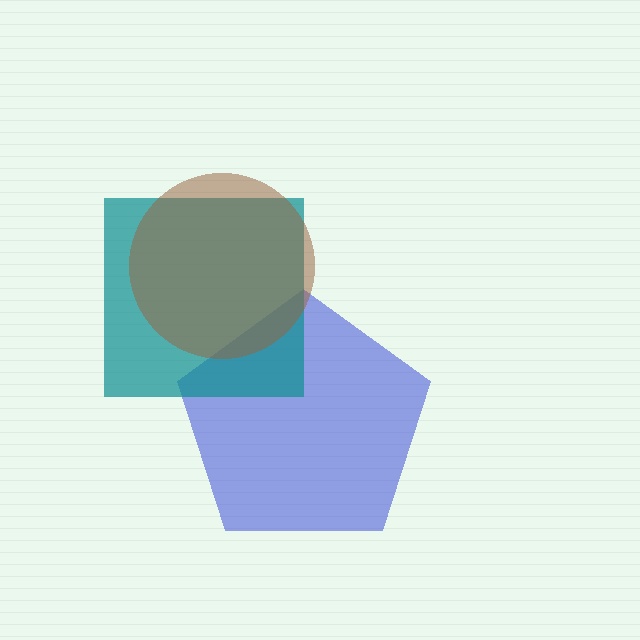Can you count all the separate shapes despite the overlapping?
Yes, there are 3 separate shapes.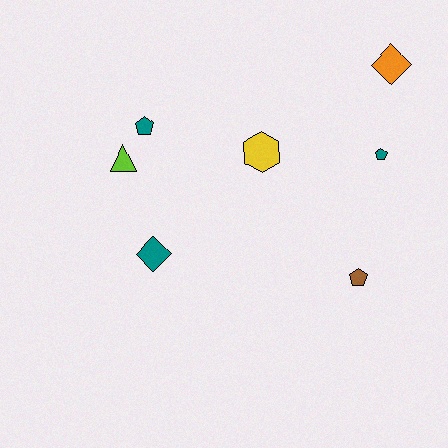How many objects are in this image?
There are 7 objects.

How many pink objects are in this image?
There are no pink objects.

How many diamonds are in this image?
There are 2 diamonds.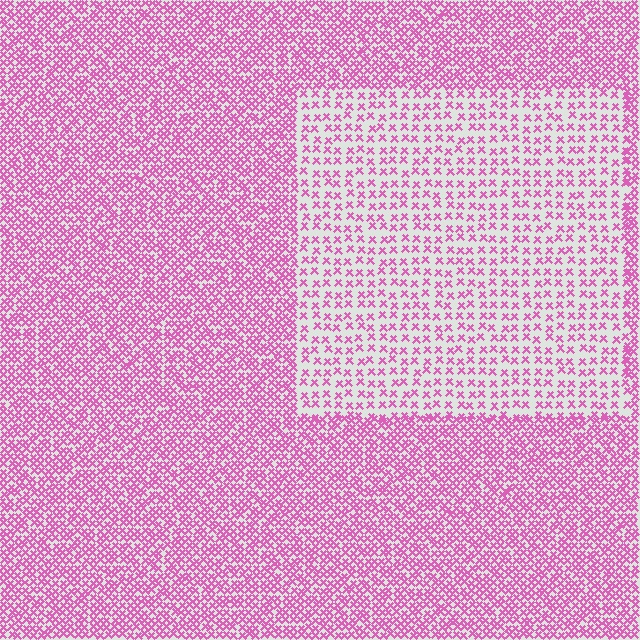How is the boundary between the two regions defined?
The boundary is defined by a change in element density (approximately 2.2x ratio). All elements are the same color, size, and shape.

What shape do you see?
I see a rectangle.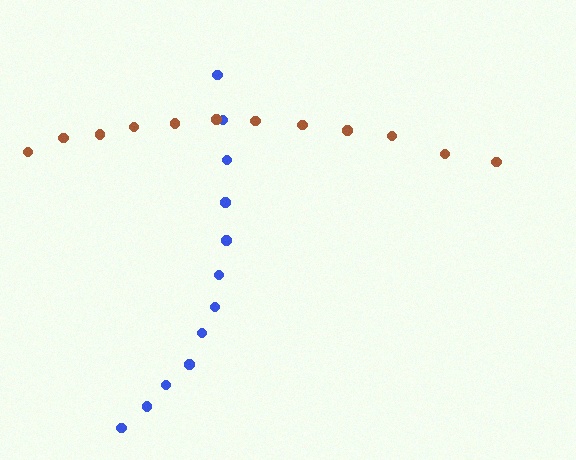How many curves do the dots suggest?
There are 2 distinct paths.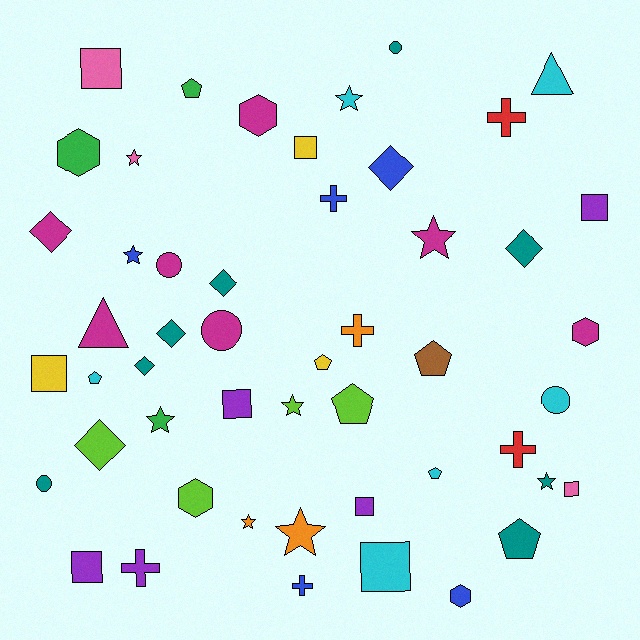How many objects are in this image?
There are 50 objects.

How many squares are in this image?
There are 9 squares.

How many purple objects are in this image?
There are 5 purple objects.